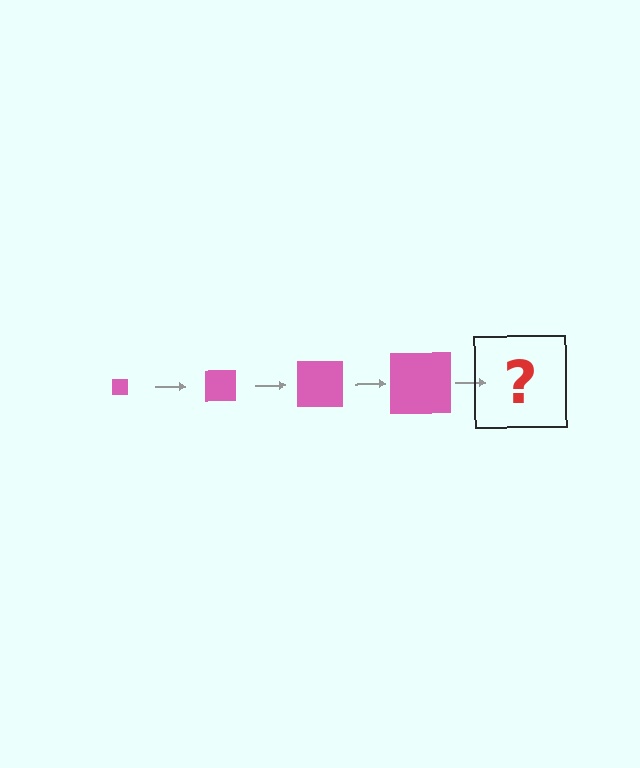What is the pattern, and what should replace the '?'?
The pattern is that the square gets progressively larger each step. The '?' should be a pink square, larger than the previous one.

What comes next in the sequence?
The next element should be a pink square, larger than the previous one.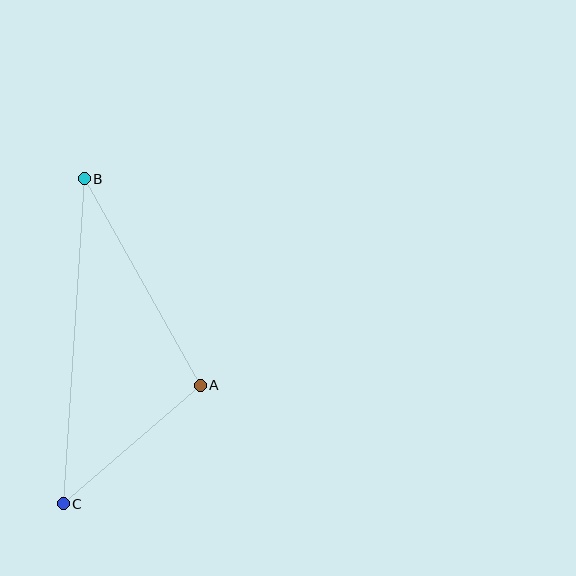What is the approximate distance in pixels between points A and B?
The distance between A and B is approximately 237 pixels.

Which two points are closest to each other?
Points A and C are closest to each other.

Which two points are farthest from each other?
Points B and C are farthest from each other.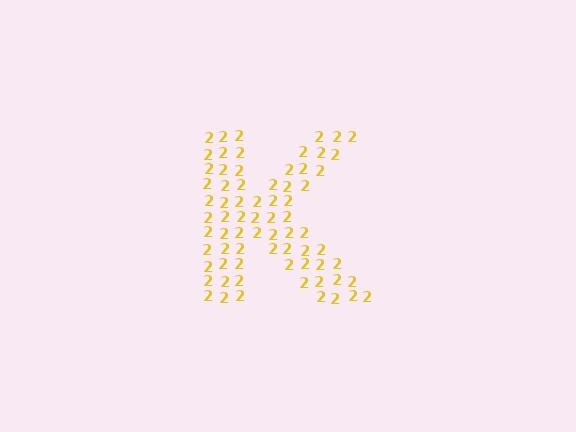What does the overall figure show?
The overall figure shows the letter K.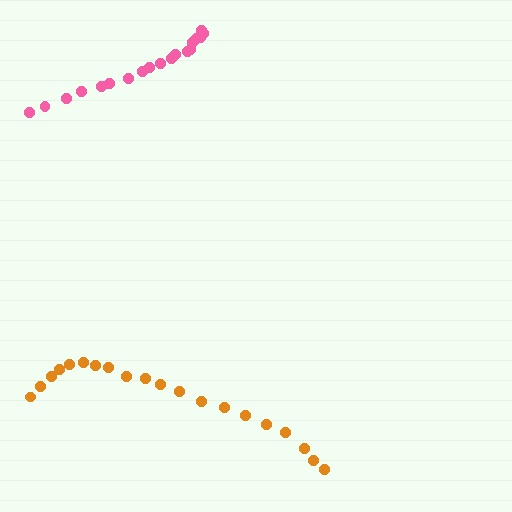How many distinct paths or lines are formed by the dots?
There are 2 distinct paths.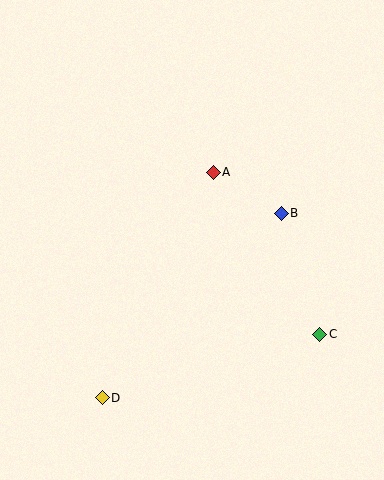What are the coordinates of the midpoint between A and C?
The midpoint between A and C is at (266, 253).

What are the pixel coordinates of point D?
Point D is at (102, 398).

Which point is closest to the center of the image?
Point A at (213, 172) is closest to the center.